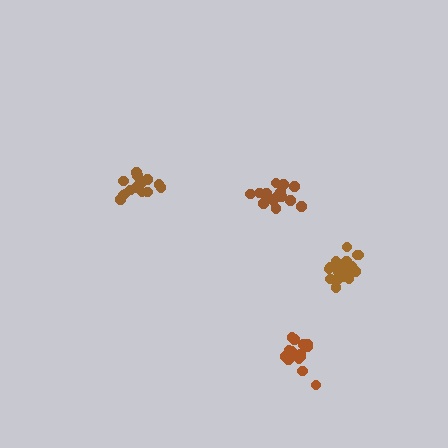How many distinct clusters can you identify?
There are 4 distinct clusters.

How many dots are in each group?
Group 1: 19 dots, Group 2: 14 dots, Group 3: 16 dots, Group 4: 16 dots (65 total).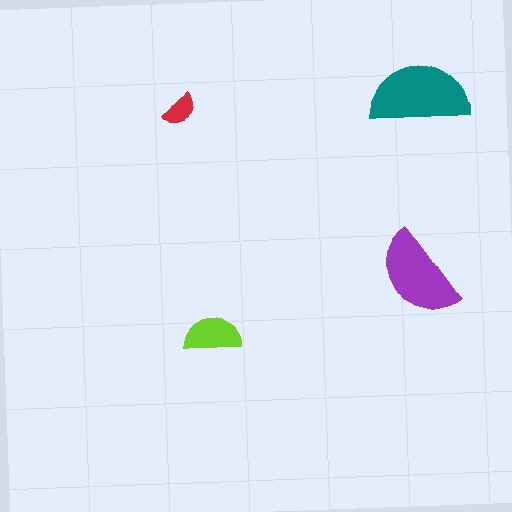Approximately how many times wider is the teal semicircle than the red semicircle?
About 2.5 times wider.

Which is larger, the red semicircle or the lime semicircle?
The lime one.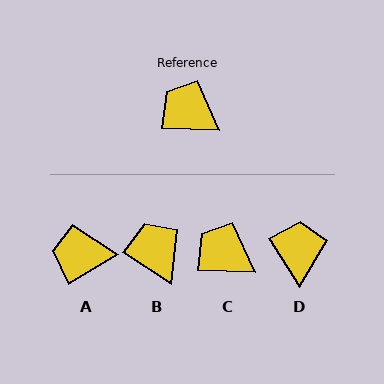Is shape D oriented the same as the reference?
No, it is off by about 55 degrees.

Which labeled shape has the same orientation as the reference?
C.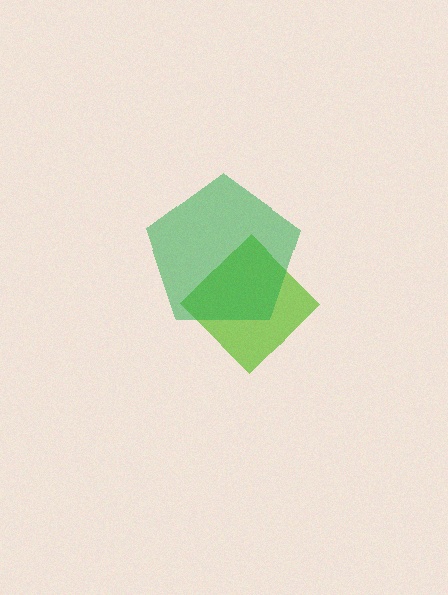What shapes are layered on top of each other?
The layered shapes are: a lime diamond, a green pentagon.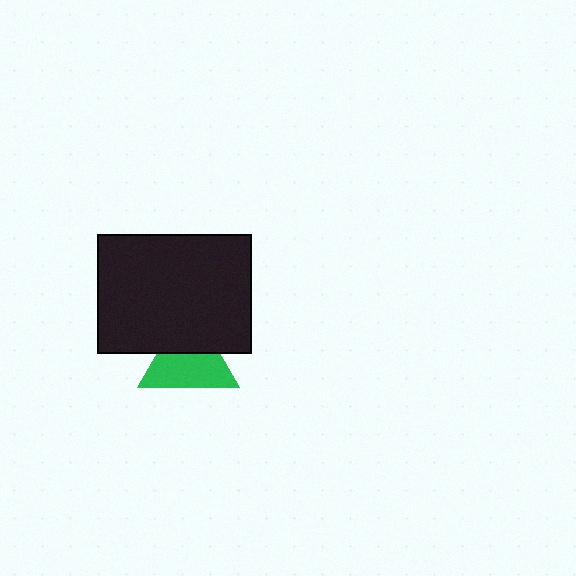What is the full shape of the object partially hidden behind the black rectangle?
The partially hidden object is a green triangle.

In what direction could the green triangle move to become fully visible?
The green triangle could move down. That would shift it out from behind the black rectangle entirely.